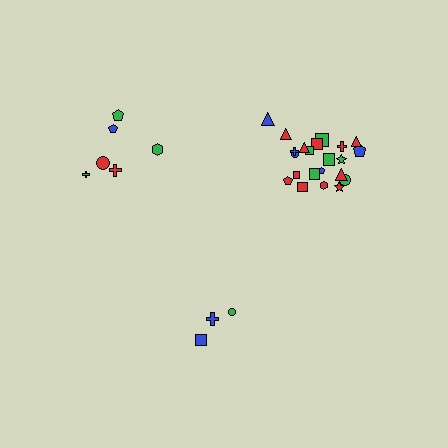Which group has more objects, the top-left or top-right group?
The top-right group.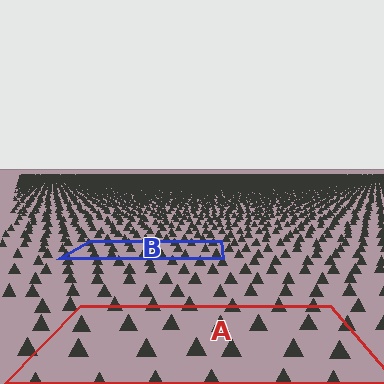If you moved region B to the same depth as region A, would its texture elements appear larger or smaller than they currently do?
They would appear larger. At a closer depth, the same texture elements are projected at a bigger on-screen size.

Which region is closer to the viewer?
Region A is closer. The texture elements there are larger and more spread out.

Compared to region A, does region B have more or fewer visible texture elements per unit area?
Region B has more texture elements per unit area — they are packed more densely because it is farther away.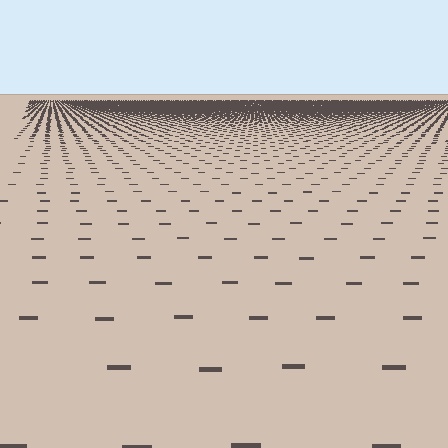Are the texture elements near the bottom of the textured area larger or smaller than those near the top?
Larger. Near the bottom, elements are closer to the viewer and appear at a bigger on-screen size.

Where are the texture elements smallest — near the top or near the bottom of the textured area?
Near the top.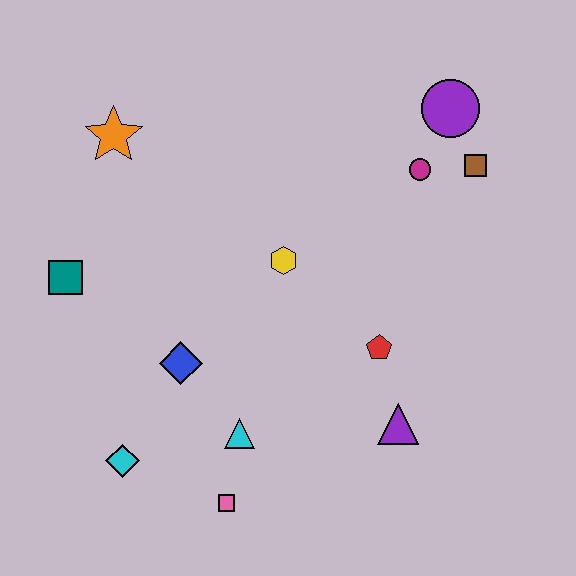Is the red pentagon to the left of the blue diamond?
No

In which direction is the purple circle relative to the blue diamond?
The purple circle is to the right of the blue diamond.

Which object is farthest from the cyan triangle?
The purple circle is farthest from the cyan triangle.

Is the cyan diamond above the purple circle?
No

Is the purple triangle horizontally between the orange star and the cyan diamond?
No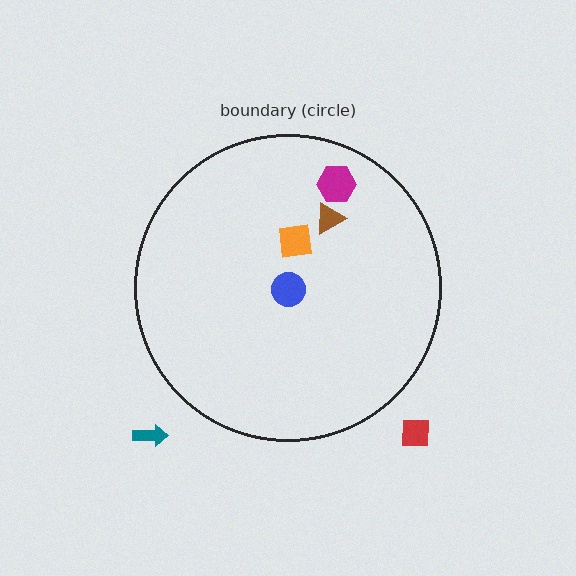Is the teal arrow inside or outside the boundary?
Outside.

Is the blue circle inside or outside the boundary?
Inside.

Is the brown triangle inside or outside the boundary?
Inside.